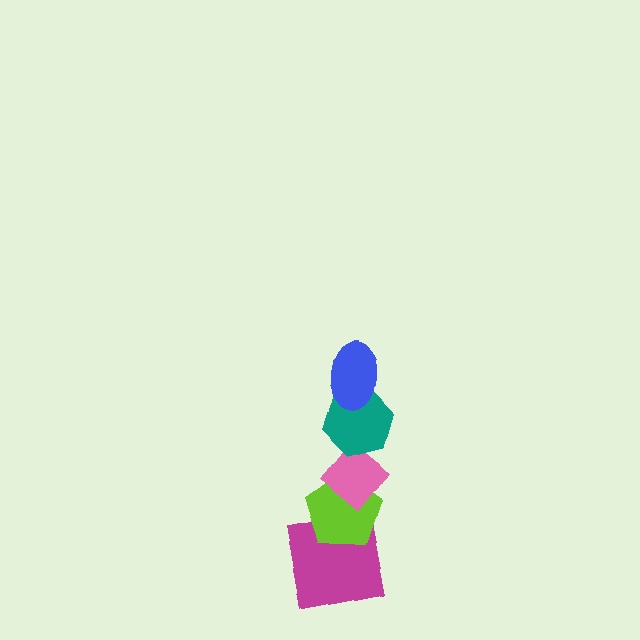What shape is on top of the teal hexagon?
The blue ellipse is on top of the teal hexagon.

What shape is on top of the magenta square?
The lime pentagon is on top of the magenta square.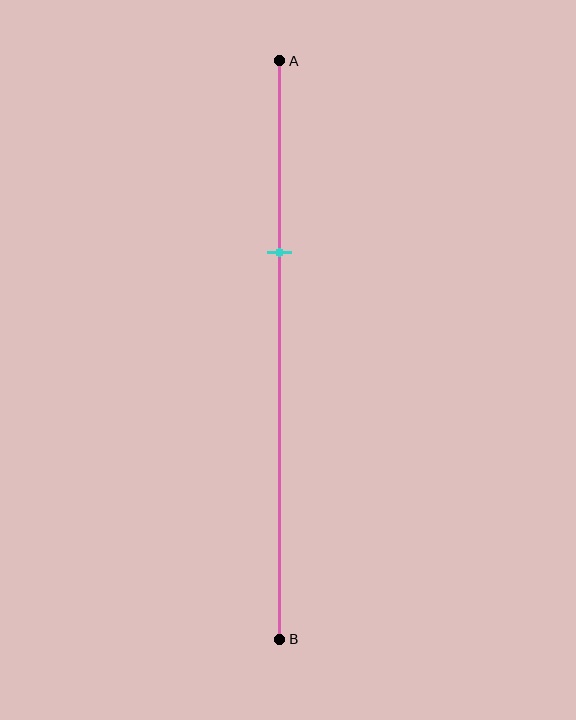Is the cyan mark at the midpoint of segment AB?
No, the mark is at about 35% from A, not at the 50% midpoint.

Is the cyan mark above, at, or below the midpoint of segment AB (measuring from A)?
The cyan mark is above the midpoint of segment AB.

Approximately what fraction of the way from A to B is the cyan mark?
The cyan mark is approximately 35% of the way from A to B.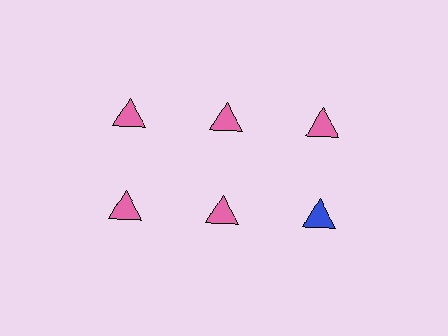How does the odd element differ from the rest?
It has a different color: blue instead of pink.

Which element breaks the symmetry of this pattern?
The blue triangle in the second row, center column breaks the symmetry. All other shapes are pink triangles.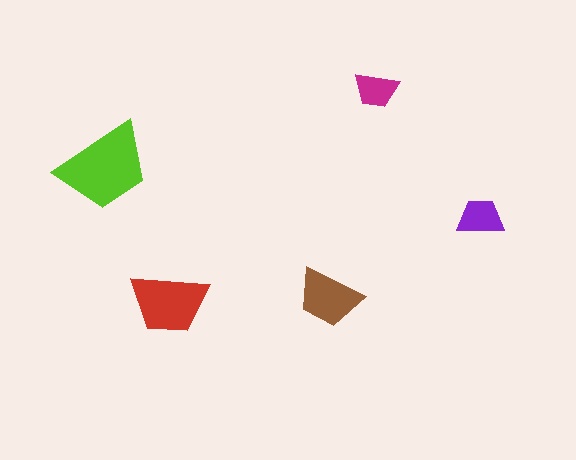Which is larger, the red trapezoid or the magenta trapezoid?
The red one.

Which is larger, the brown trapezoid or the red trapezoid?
The red one.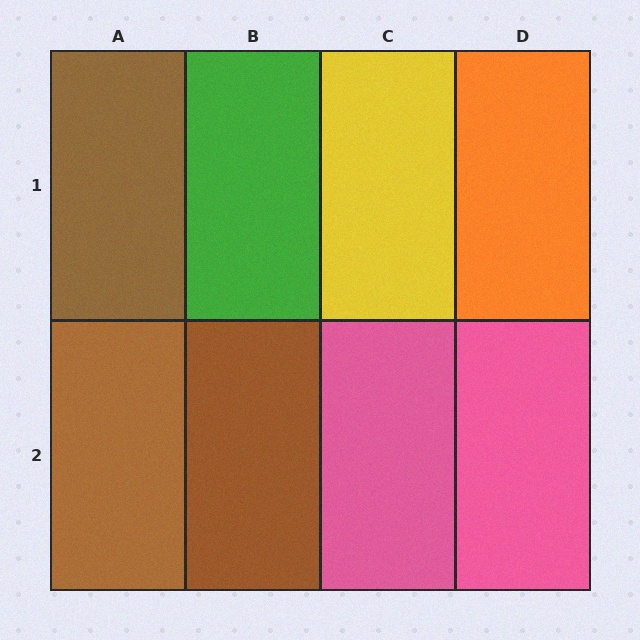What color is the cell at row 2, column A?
Brown.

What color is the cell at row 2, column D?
Pink.